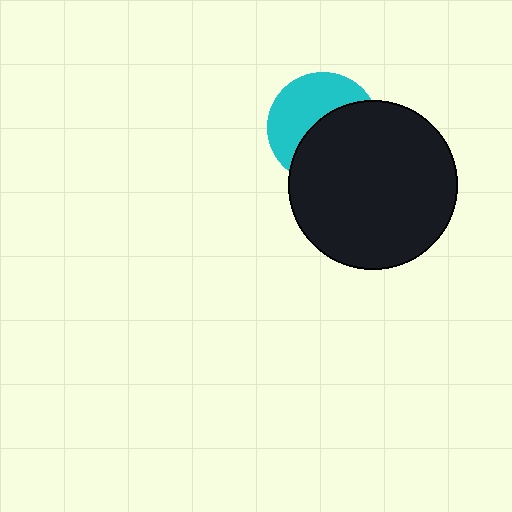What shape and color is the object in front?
The object in front is a black circle.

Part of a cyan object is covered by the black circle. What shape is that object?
It is a circle.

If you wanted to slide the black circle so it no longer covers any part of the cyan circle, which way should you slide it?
Slide it toward the lower-right — that is the most direct way to separate the two shapes.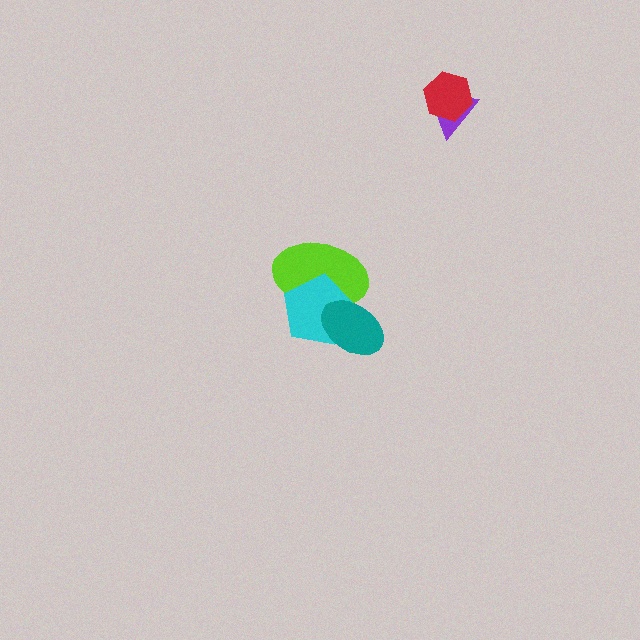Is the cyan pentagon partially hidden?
Yes, it is partially covered by another shape.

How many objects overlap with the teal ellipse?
2 objects overlap with the teal ellipse.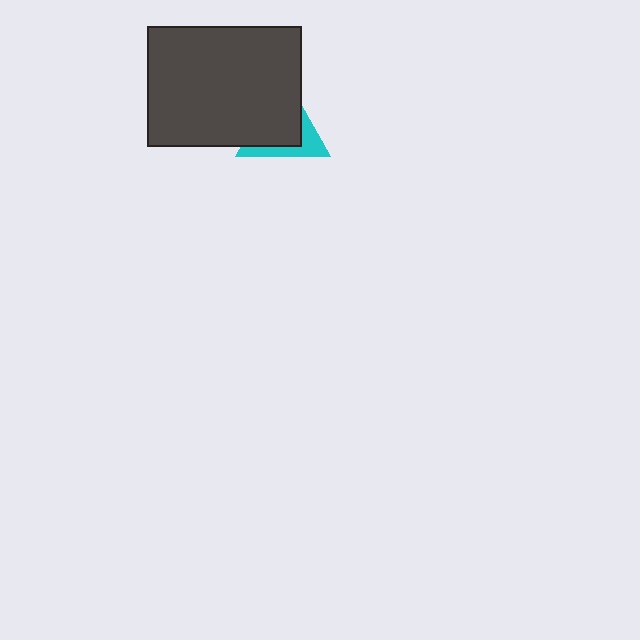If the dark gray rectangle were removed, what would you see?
You would see the complete cyan triangle.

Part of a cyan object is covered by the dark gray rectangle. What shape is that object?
It is a triangle.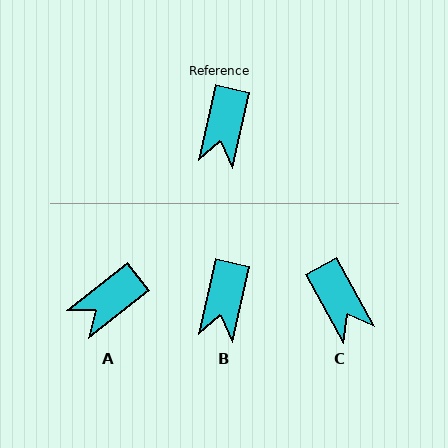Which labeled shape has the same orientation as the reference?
B.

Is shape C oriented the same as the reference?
No, it is off by about 42 degrees.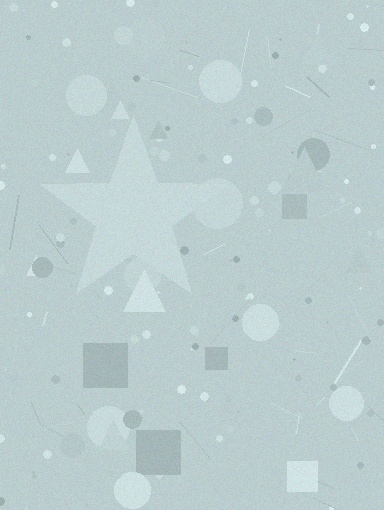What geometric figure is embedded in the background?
A star is embedded in the background.